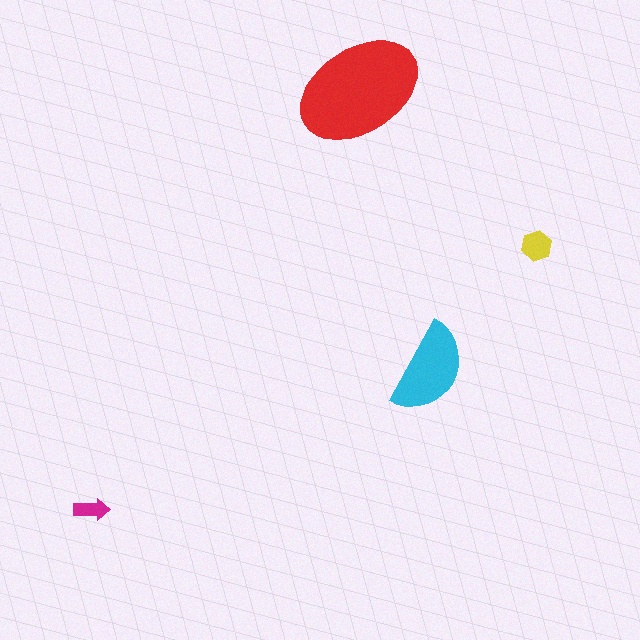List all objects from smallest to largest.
The magenta arrow, the yellow hexagon, the cyan semicircle, the red ellipse.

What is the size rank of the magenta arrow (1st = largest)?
4th.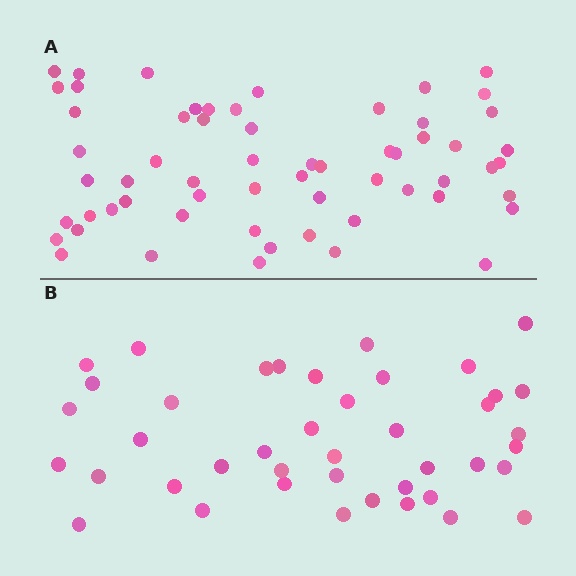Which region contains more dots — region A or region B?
Region A (the top region) has more dots.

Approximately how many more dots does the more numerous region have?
Region A has approximately 20 more dots than region B.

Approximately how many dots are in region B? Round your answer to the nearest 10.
About 40 dots. (The exact count is 42, which rounds to 40.)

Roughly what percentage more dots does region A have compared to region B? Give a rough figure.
About 45% more.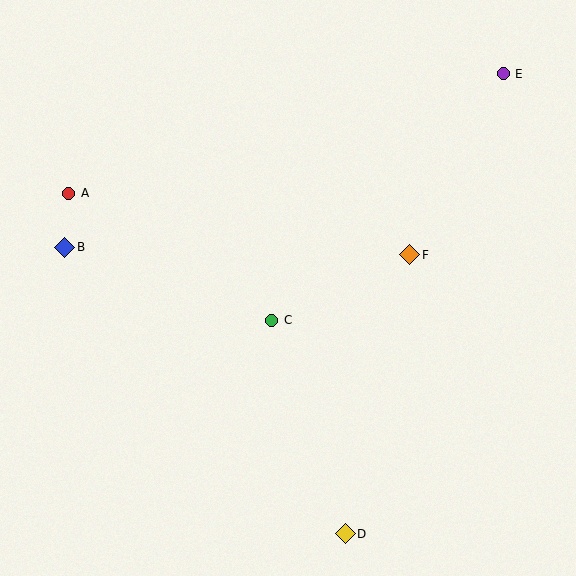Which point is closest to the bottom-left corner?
Point B is closest to the bottom-left corner.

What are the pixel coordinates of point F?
Point F is at (410, 255).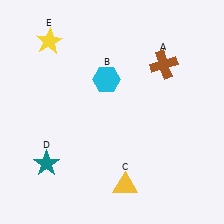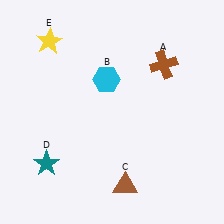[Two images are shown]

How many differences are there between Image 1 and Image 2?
There is 1 difference between the two images.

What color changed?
The triangle (C) changed from yellow in Image 1 to brown in Image 2.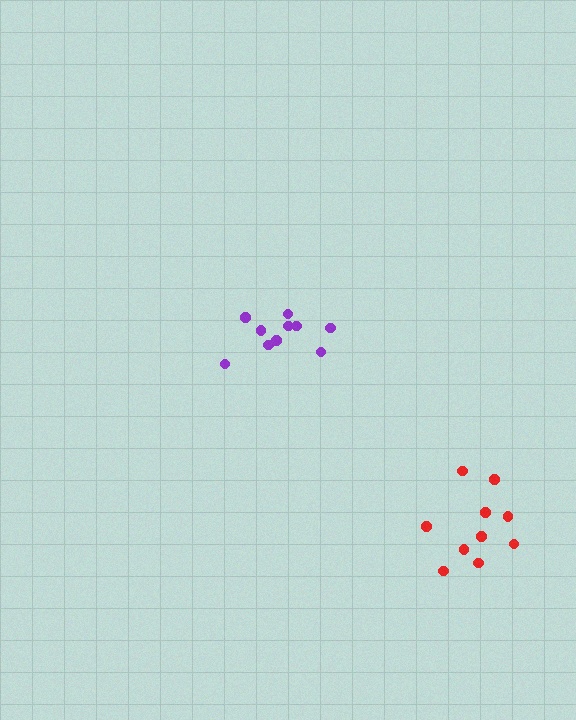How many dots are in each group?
Group 1: 10 dots, Group 2: 10 dots (20 total).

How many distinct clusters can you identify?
There are 2 distinct clusters.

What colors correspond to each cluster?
The clusters are colored: purple, red.